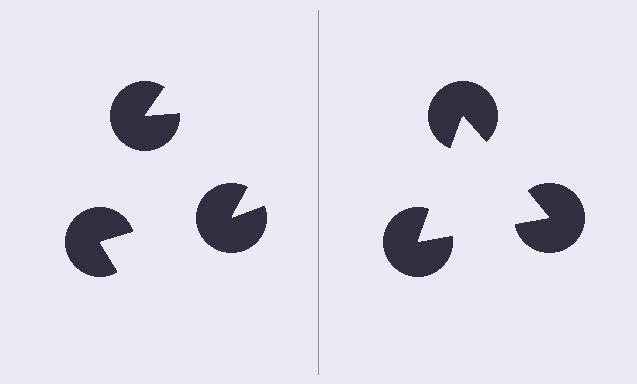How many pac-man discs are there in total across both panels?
6 — 3 on each side.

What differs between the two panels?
The pac-man discs are positioned identically on both sides; only the wedge orientations differ. On the right they align to a triangle; on the left they are misaligned.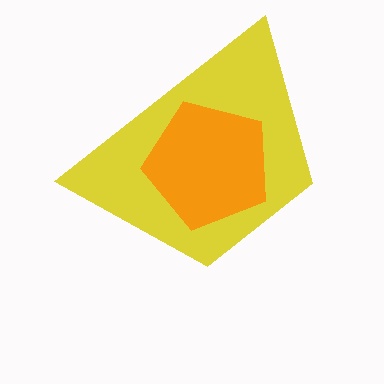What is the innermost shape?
The orange pentagon.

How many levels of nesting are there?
2.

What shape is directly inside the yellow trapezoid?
The orange pentagon.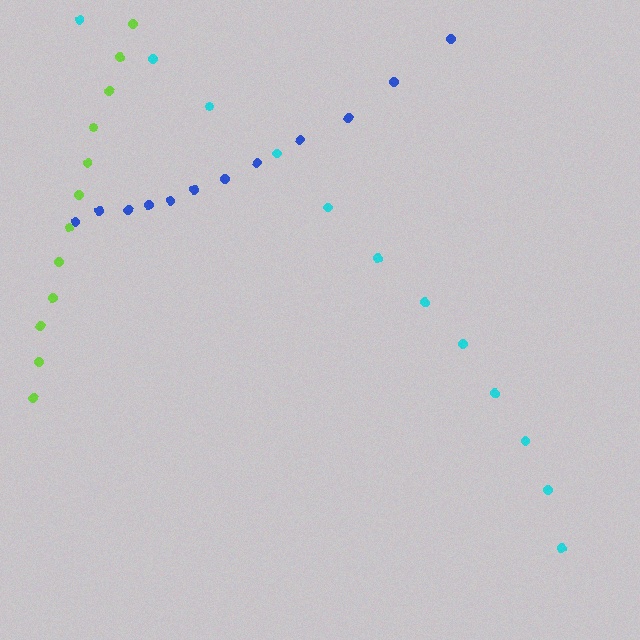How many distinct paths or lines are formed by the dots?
There are 3 distinct paths.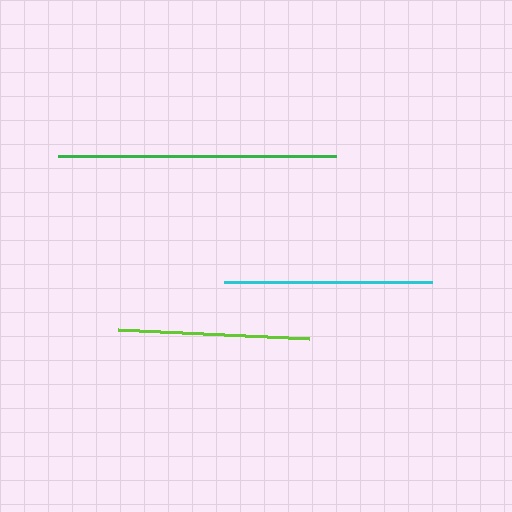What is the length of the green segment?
The green segment is approximately 278 pixels long.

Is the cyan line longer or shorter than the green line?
The green line is longer than the cyan line.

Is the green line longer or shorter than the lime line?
The green line is longer than the lime line.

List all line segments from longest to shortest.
From longest to shortest: green, cyan, lime.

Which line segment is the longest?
The green line is the longest at approximately 278 pixels.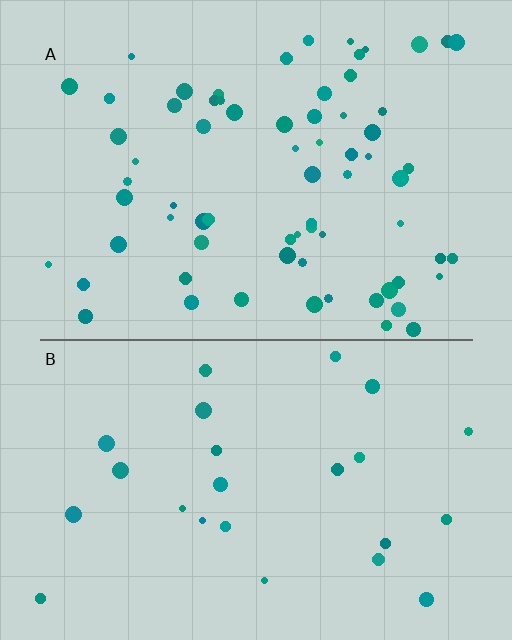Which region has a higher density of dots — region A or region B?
A (the top).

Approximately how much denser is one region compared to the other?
Approximately 2.8× — region A over region B.